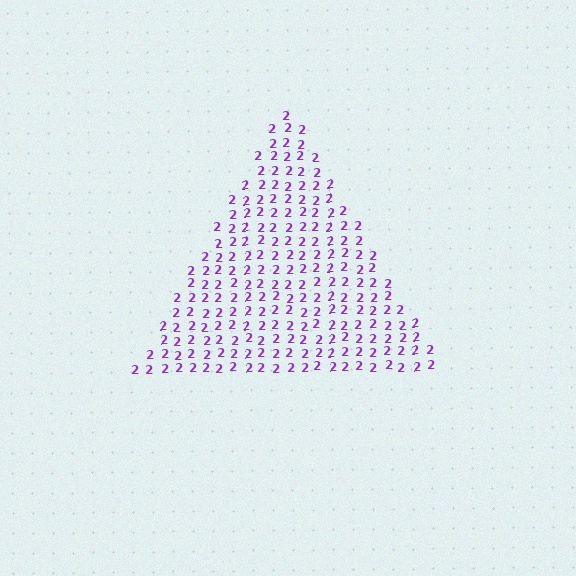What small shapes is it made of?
It is made of small digit 2's.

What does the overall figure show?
The overall figure shows a triangle.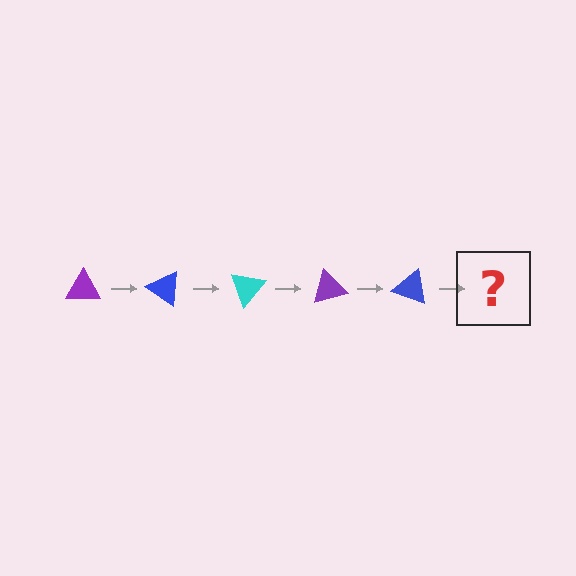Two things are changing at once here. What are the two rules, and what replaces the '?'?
The two rules are that it rotates 35 degrees each step and the color cycles through purple, blue, and cyan. The '?' should be a cyan triangle, rotated 175 degrees from the start.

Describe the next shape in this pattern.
It should be a cyan triangle, rotated 175 degrees from the start.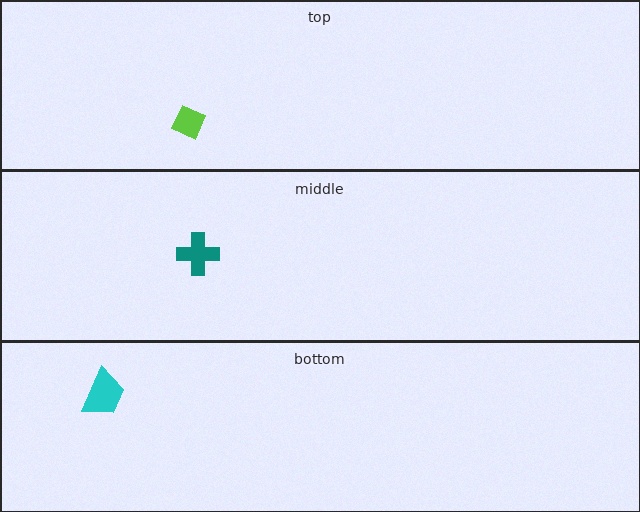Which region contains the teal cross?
The middle region.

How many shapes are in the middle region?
1.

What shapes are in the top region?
The lime diamond.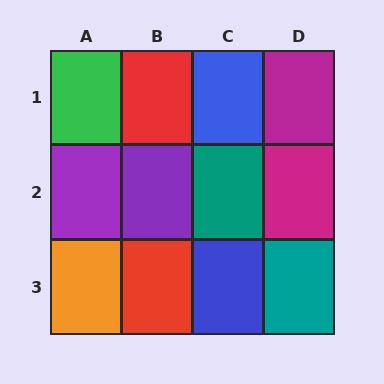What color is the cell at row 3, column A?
Orange.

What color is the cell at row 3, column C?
Blue.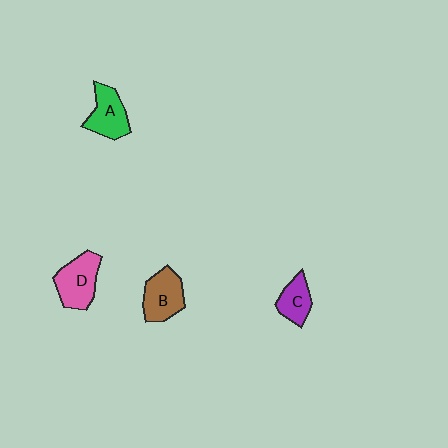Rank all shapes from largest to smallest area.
From largest to smallest: D (pink), B (brown), A (green), C (purple).